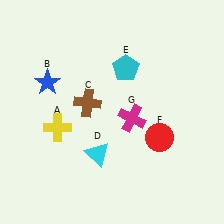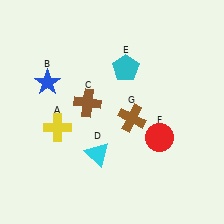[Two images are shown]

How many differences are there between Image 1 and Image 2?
There is 1 difference between the two images.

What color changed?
The cross (G) changed from magenta in Image 1 to brown in Image 2.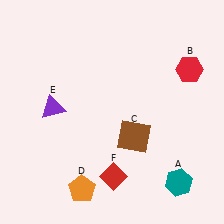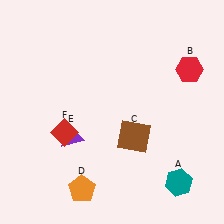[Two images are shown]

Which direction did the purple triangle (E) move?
The purple triangle (E) moved down.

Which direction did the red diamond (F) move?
The red diamond (F) moved left.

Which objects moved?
The objects that moved are: the purple triangle (E), the red diamond (F).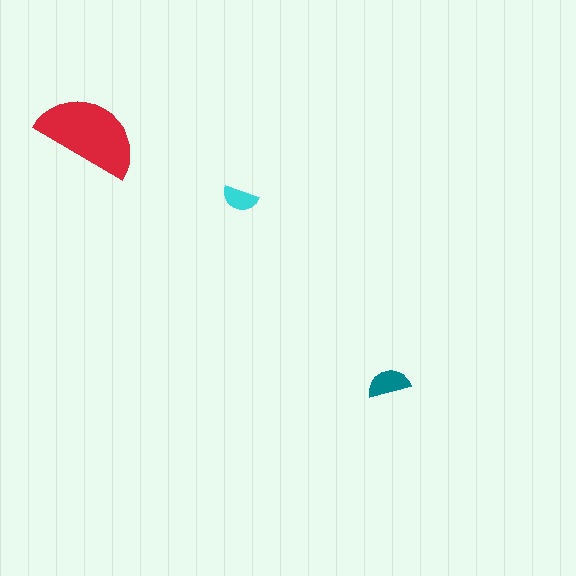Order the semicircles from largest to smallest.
the red one, the teal one, the cyan one.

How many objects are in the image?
There are 3 objects in the image.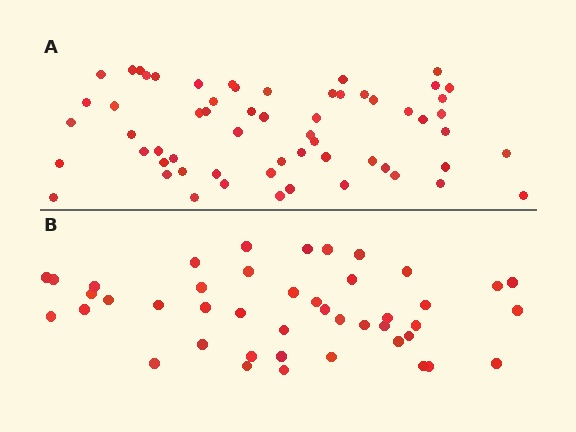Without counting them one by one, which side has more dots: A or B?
Region A (the top region) has more dots.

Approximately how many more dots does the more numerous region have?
Region A has approximately 15 more dots than region B.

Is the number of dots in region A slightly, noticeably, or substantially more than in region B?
Region A has noticeably more, but not dramatically so. The ratio is roughly 1.4 to 1.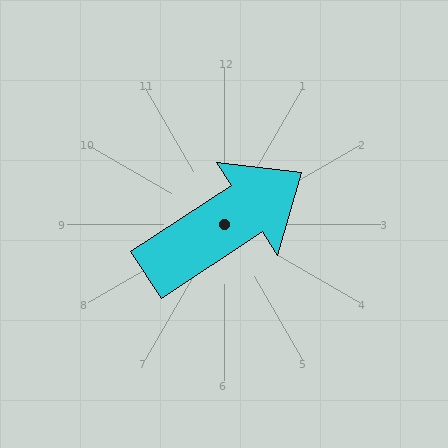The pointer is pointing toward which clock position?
Roughly 2 o'clock.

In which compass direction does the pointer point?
Northeast.